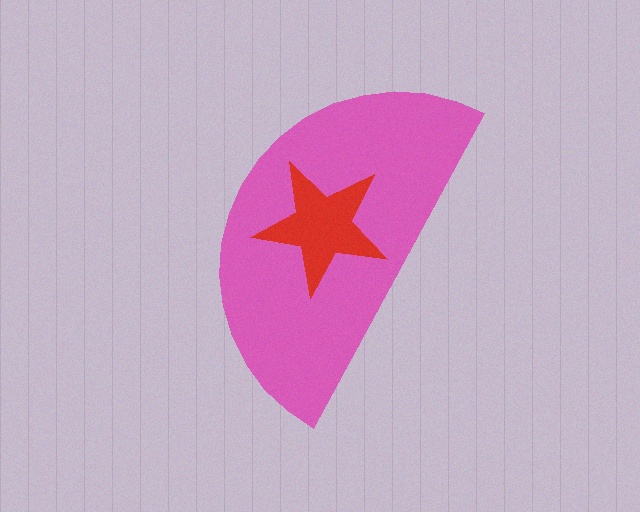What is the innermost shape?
The red star.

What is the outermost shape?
The pink semicircle.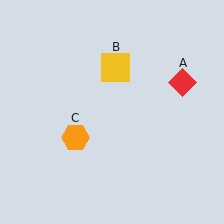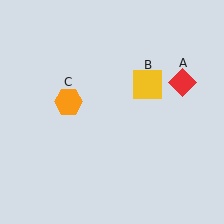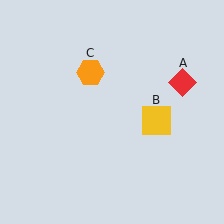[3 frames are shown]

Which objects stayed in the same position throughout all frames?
Red diamond (object A) remained stationary.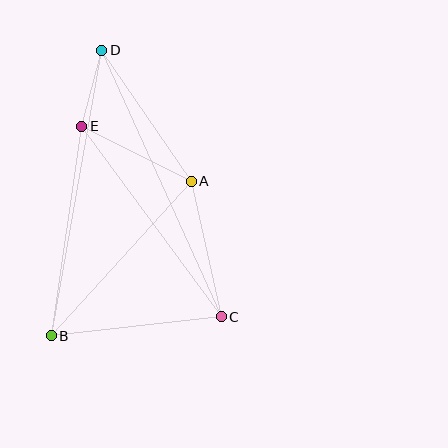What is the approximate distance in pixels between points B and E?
The distance between B and E is approximately 212 pixels.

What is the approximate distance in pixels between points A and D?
The distance between A and D is approximately 159 pixels.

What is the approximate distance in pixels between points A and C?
The distance between A and C is approximately 139 pixels.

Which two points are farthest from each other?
Points C and D are farthest from each other.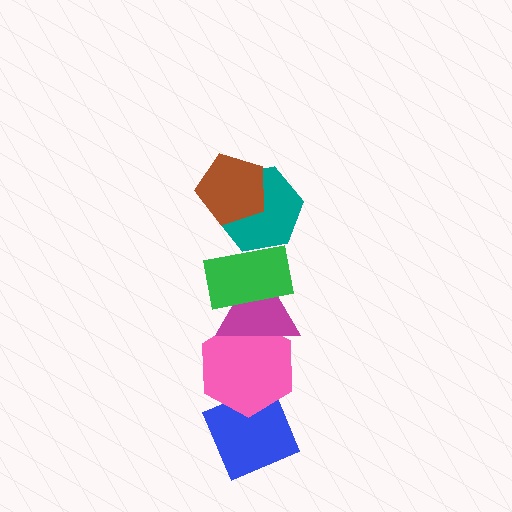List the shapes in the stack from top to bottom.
From top to bottom: the brown pentagon, the teal hexagon, the green rectangle, the magenta triangle, the pink hexagon, the blue diamond.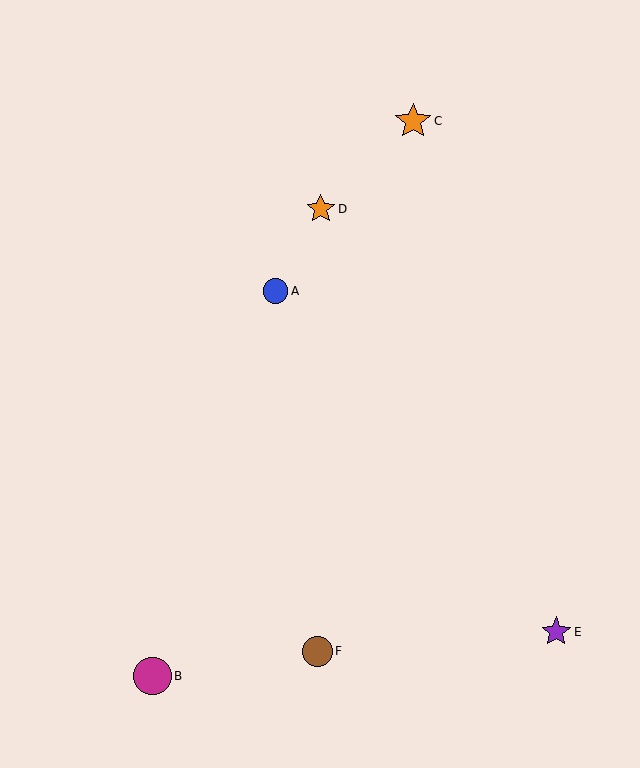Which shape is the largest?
The magenta circle (labeled B) is the largest.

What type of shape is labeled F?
Shape F is a brown circle.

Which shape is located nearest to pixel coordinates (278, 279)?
The blue circle (labeled A) at (275, 291) is nearest to that location.